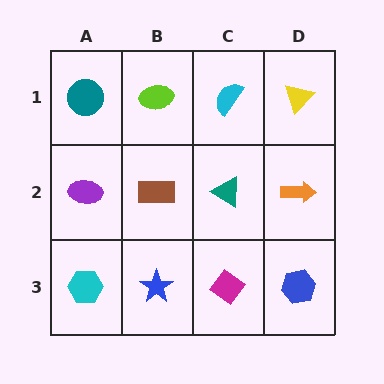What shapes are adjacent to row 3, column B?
A brown rectangle (row 2, column B), a cyan hexagon (row 3, column A), a magenta diamond (row 3, column C).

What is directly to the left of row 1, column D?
A cyan semicircle.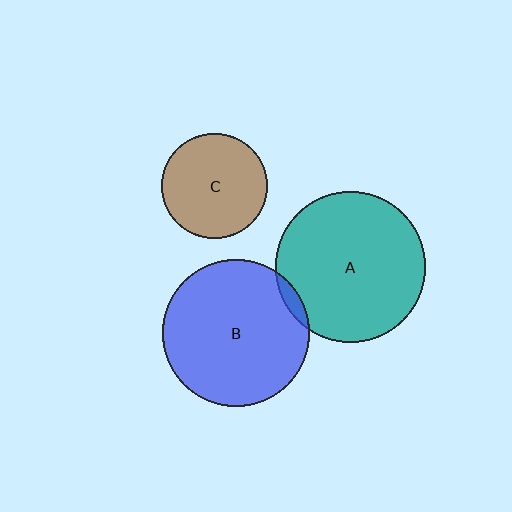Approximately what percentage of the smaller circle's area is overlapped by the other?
Approximately 5%.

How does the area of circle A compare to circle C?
Approximately 2.0 times.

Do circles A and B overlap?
Yes.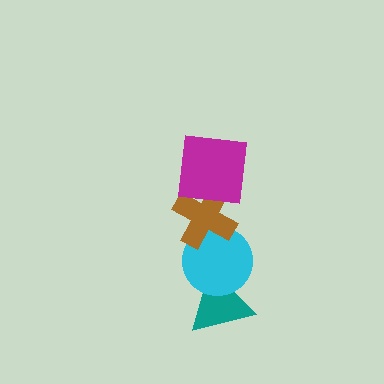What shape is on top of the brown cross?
The magenta square is on top of the brown cross.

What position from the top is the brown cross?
The brown cross is 2nd from the top.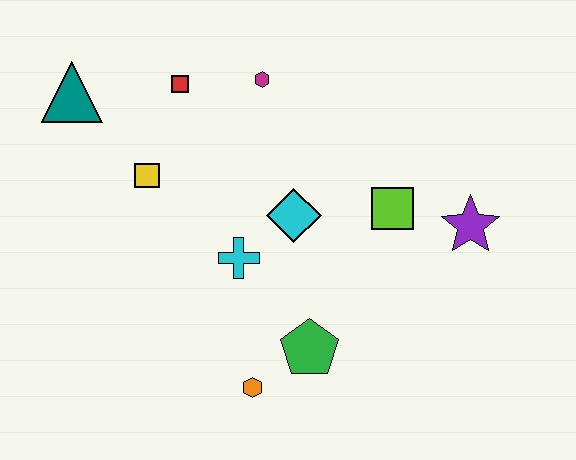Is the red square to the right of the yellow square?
Yes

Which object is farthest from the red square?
The purple star is farthest from the red square.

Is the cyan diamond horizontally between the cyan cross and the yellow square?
No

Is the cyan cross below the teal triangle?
Yes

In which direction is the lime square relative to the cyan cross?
The lime square is to the right of the cyan cross.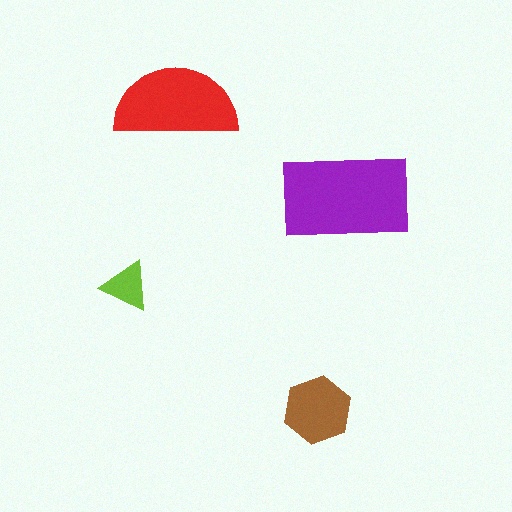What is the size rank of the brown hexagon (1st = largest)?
3rd.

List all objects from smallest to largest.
The lime triangle, the brown hexagon, the red semicircle, the purple rectangle.